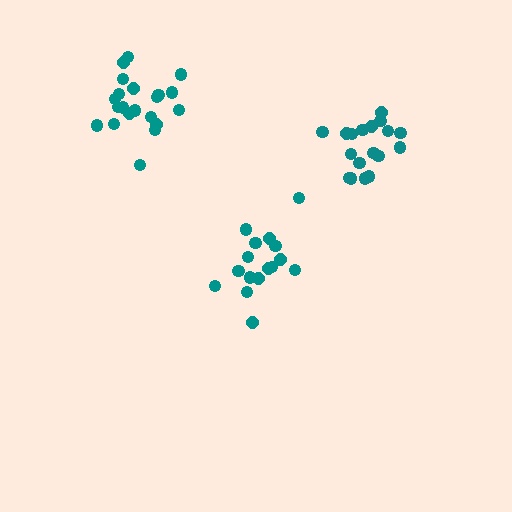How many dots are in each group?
Group 1: 16 dots, Group 2: 21 dots, Group 3: 18 dots (55 total).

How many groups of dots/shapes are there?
There are 3 groups.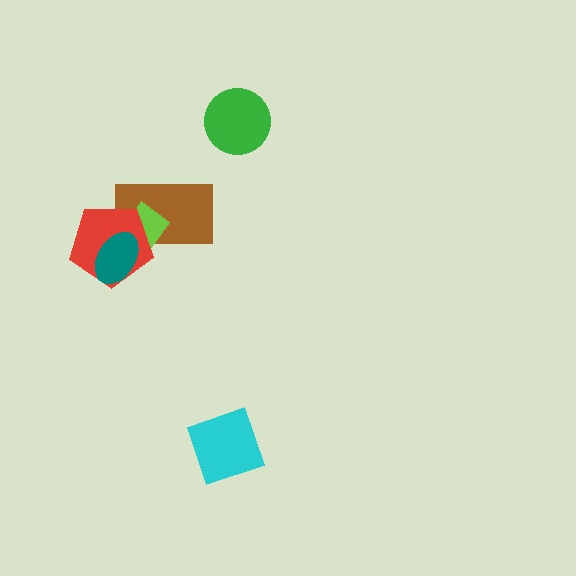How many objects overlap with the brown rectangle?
3 objects overlap with the brown rectangle.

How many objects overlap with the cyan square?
0 objects overlap with the cyan square.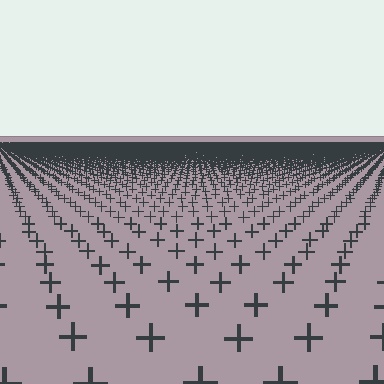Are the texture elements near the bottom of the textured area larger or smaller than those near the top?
Larger. Near the bottom, elements are closer to the viewer and appear at a bigger on-screen size.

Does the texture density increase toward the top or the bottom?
Density increases toward the top.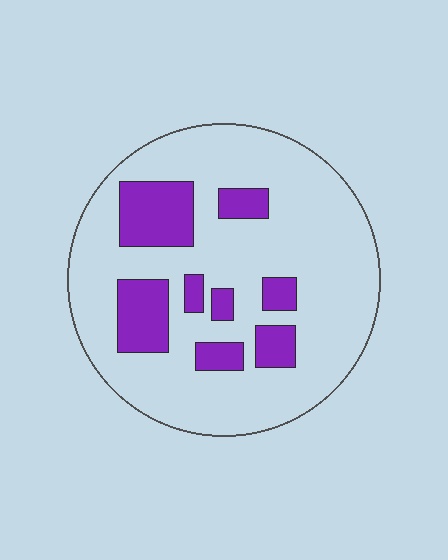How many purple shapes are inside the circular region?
8.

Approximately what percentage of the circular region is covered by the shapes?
Approximately 20%.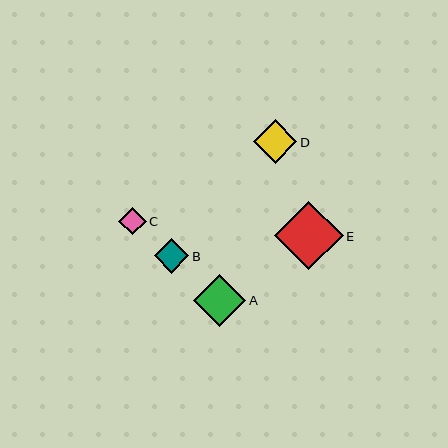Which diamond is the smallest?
Diamond C is the smallest with a size of approximately 28 pixels.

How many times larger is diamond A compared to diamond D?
Diamond A is approximately 1.2 times the size of diamond D.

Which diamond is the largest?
Diamond E is the largest with a size of approximately 69 pixels.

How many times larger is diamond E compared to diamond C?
Diamond E is approximately 2.5 times the size of diamond C.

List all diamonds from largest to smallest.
From largest to smallest: E, A, D, B, C.